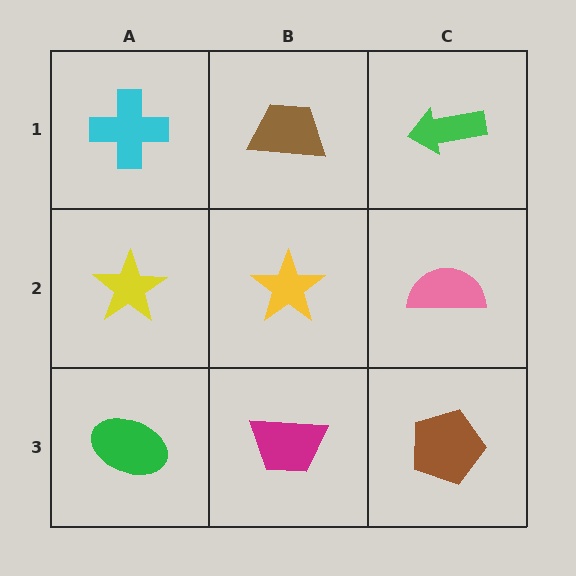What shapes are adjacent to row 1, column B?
A yellow star (row 2, column B), a cyan cross (row 1, column A), a green arrow (row 1, column C).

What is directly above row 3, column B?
A yellow star.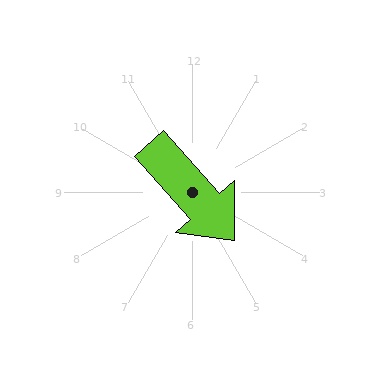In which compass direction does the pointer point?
Southeast.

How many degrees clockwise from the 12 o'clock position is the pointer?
Approximately 139 degrees.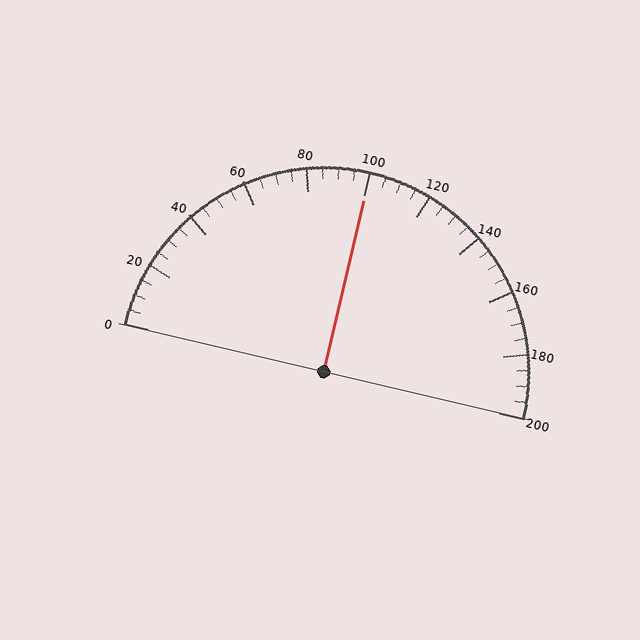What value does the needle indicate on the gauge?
The needle indicates approximately 100.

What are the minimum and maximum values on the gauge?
The gauge ranges from 0 to 200.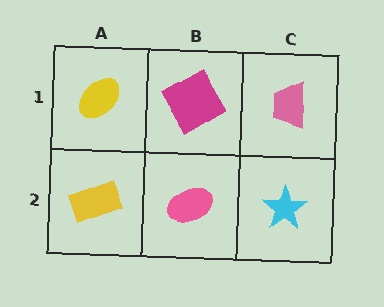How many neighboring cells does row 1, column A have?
2.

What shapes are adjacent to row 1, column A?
A yellow rectangle (row 2, column A), a magenta square (row 1, column B).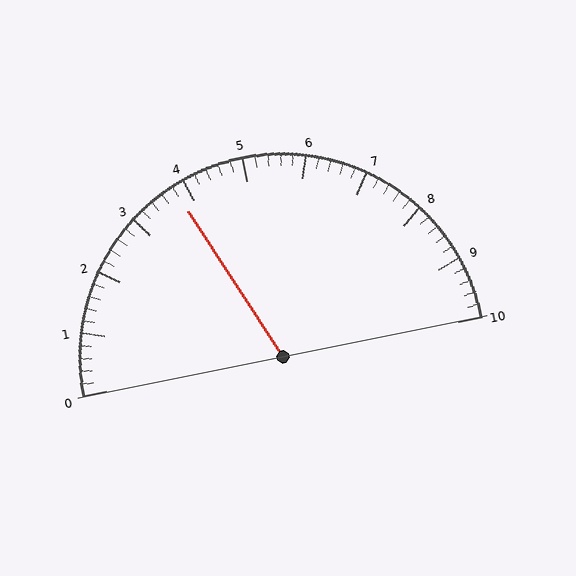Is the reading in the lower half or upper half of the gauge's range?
The reading is in the lower half of the range (0 to 10).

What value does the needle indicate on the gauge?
The needle indicates approximately 3.8.